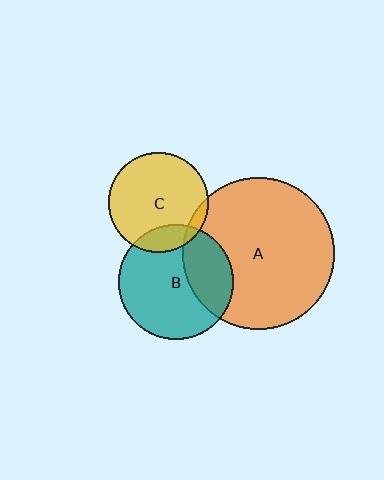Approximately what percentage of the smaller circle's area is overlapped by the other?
Approximately 5%.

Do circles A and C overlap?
Yes.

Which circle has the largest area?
Circle A (orange).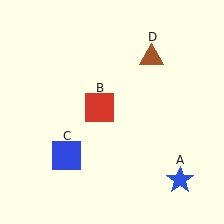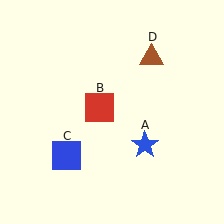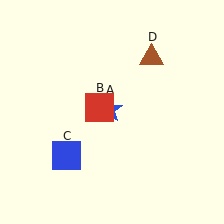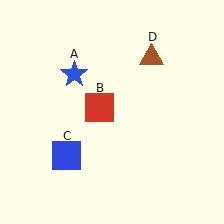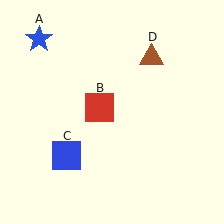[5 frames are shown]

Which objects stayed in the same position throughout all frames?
Red square (object B) and blue square (object C) and brown triangle (object D) remained stationary.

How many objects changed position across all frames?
1 object changed position: blue star (object A).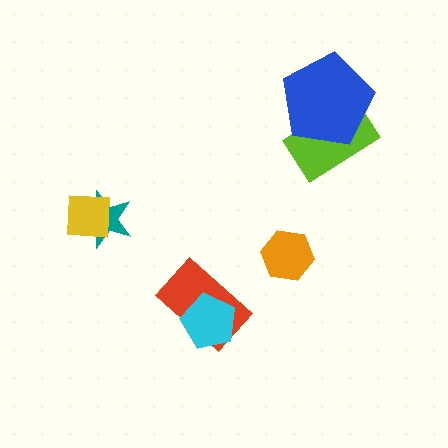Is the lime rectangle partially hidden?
Yes, it is partially covered by another shape.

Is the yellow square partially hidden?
No, no other shape covers it.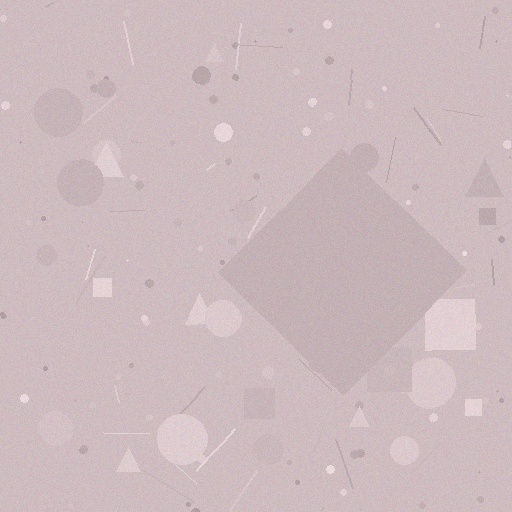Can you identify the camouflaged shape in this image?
The camouflaged shape is a diamond.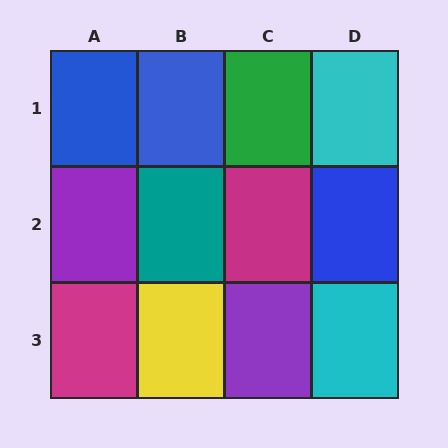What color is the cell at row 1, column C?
Green.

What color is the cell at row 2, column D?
Blue.